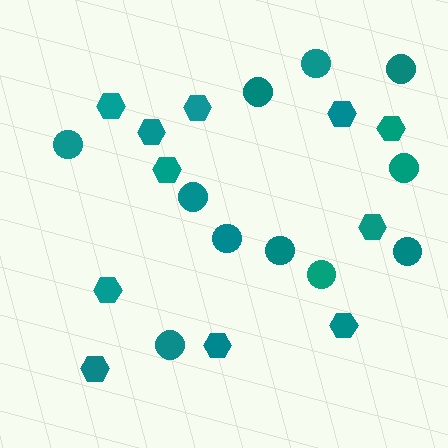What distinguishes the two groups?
There are 2 groups: one group of hexagons (11) and one group of circles (11).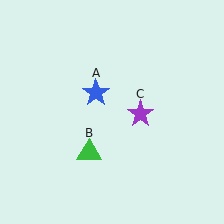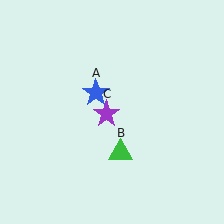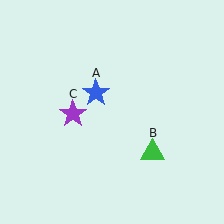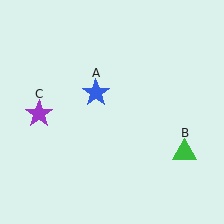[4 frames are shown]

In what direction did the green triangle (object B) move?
The green triangle (object B) moved right.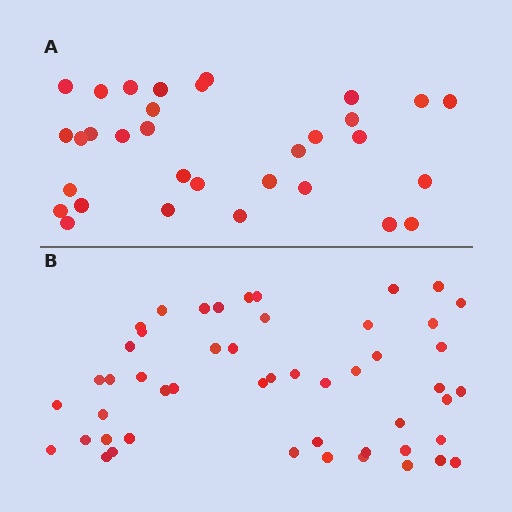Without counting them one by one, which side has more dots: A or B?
Region B (the bottom region) has more dots.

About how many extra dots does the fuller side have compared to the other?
Region B has approximately 20 more dots than region A.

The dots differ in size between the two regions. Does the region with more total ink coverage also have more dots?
No. Region A has more total ink coverage because its dots are larger, but region B actually contains more individual dots. Total area can be misleading — the number of items is what matters here.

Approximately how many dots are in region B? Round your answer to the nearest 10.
About 50 dots.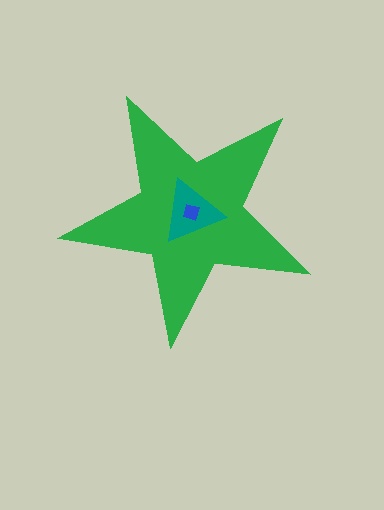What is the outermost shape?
The green star.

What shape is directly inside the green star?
The teal triangle.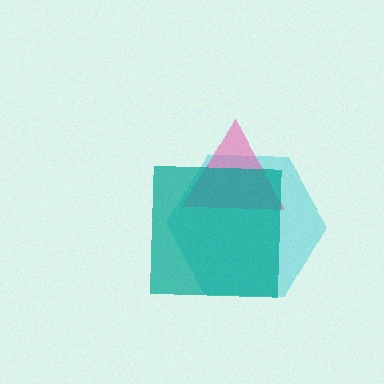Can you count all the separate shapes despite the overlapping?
Yes, there are 3 separate shapes.